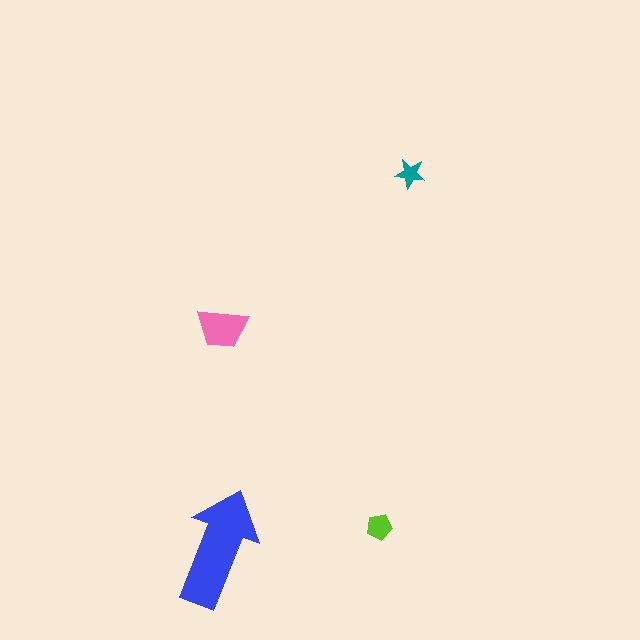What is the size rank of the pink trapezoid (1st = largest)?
2nd.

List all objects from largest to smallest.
The blue arrow, the pink trapezoid, the lime pentagon, the teal star.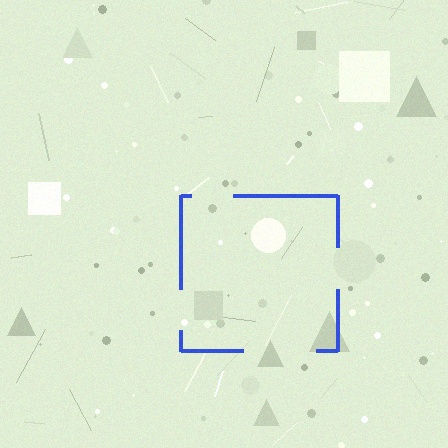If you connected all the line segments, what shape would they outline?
They would outline a square.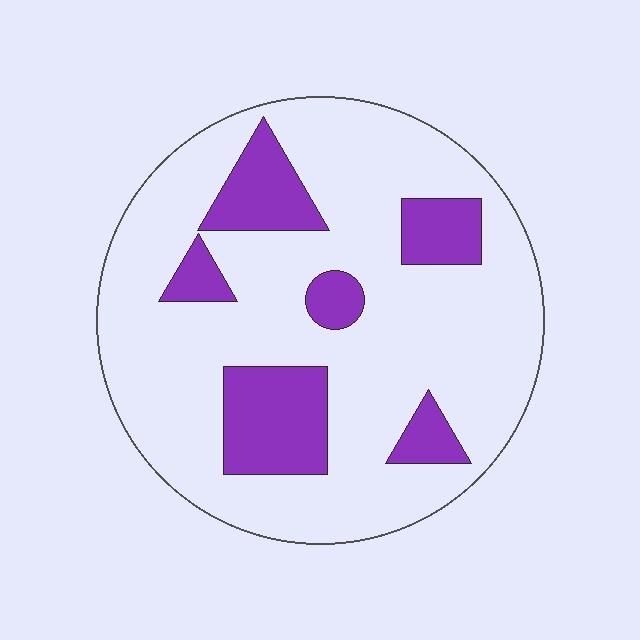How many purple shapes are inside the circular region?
6.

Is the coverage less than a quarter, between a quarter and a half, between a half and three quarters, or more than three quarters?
Less than a quarter.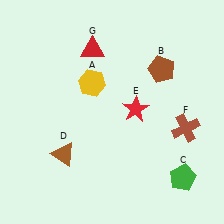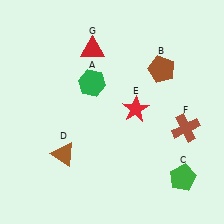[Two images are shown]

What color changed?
The hexagon (A) changed from yellow in Image 1 to green in Image 2.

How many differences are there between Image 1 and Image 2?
There is 1 difference between the two images.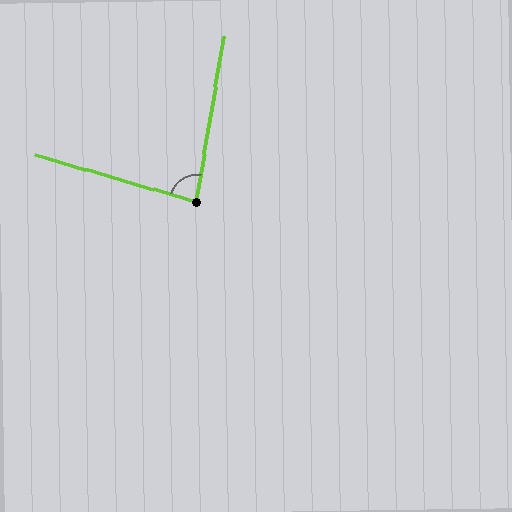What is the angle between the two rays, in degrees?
Approximately 83 degrees.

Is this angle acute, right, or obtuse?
It is acute.